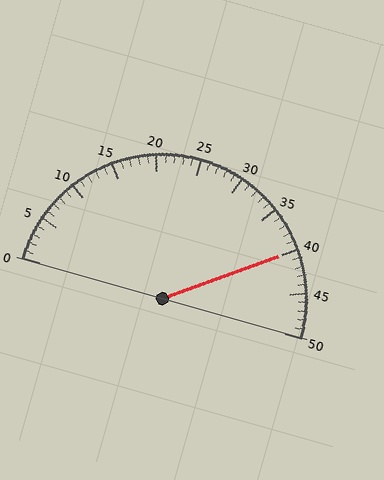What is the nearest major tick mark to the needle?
The nearest major tick mark is 40.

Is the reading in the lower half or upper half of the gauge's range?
The reading is in the upper half of the range (0 to 50).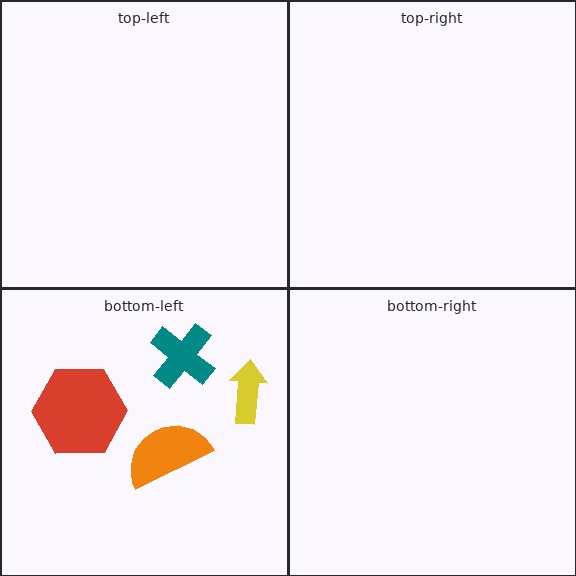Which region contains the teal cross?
The bottom-left region.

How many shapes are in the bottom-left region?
4.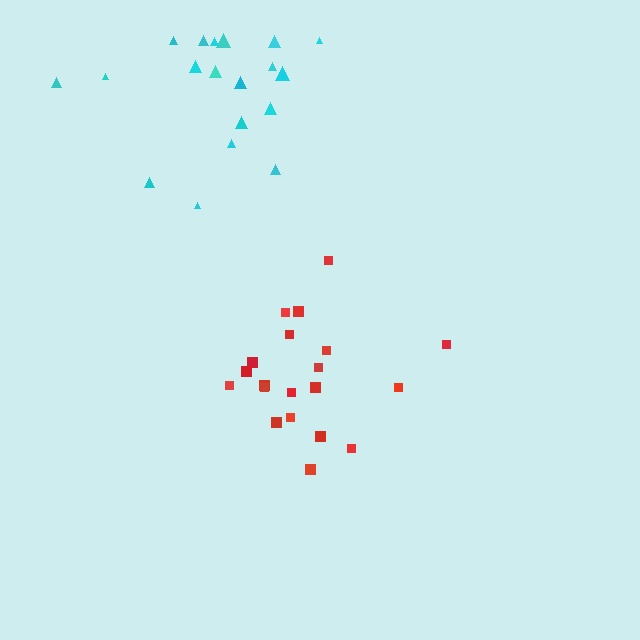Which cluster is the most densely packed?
Red.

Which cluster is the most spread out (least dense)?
Cyan.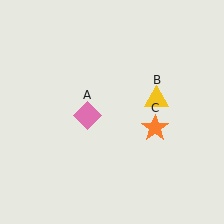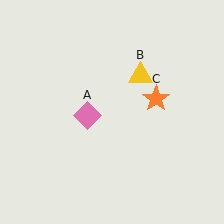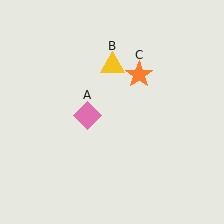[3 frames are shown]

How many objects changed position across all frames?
2 objects changed position: yellow triangle (object B), orange star (object C).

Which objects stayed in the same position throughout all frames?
Pink diamond (object A) remained stationary.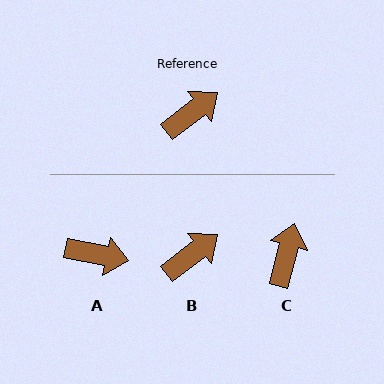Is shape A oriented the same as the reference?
No, it is off by about 49 degrees.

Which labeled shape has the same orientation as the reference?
B.